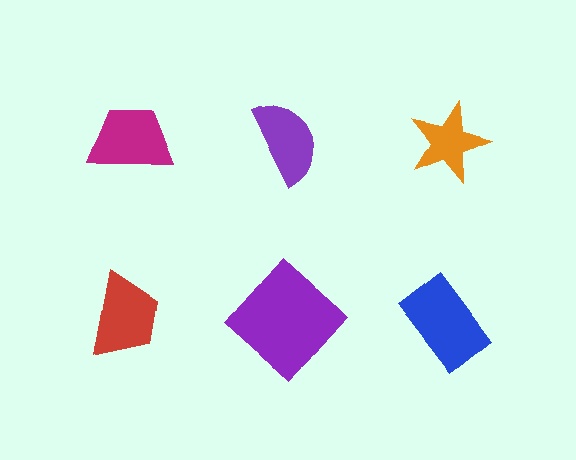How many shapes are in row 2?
3 shapes.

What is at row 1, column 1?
A magenta trapezoid.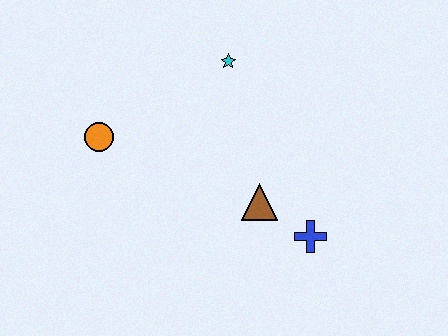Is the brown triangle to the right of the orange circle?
Yes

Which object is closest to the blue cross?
The brown triangle is closest to the blue cross.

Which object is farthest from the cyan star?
The blue cross is farthest from the cyan star.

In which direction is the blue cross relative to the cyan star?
The blue cross is below the cyan star.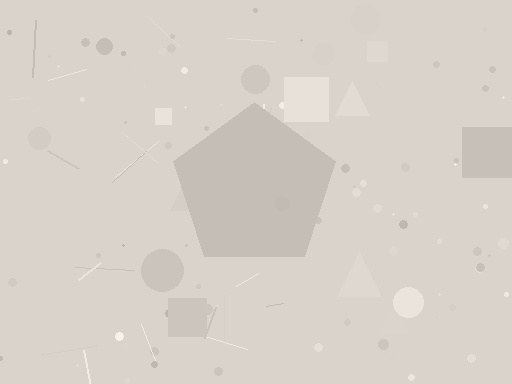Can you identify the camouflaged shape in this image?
The camouflaged shape is a pentagon.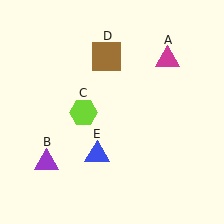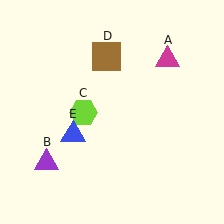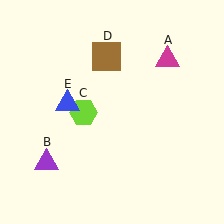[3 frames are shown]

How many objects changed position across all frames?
1 object changed position: blue triangle (object E).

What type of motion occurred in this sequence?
The blue triangle (object E) rotated clockwise around the center of the scene.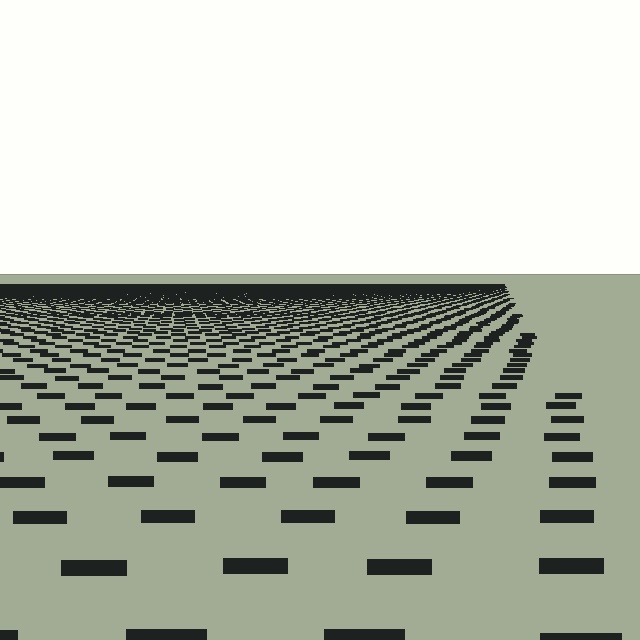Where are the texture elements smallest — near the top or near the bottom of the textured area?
Near the top.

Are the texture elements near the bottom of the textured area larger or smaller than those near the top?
Larger. Near the bottom, elements are closer to the viewer and appear at a bigger on-screen size.